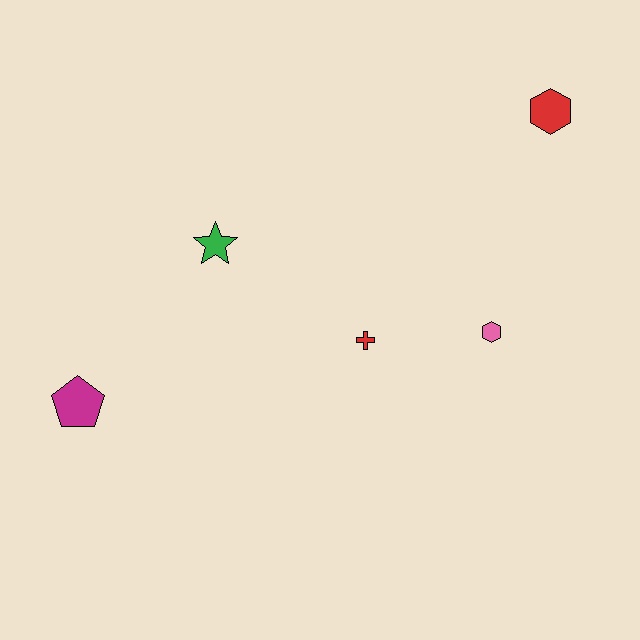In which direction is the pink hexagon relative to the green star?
The pink hexagon is to the right of the green star.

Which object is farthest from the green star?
The red hexagon is farthest from the green star.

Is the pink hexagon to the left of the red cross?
No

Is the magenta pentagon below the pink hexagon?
Yes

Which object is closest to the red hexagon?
The pink hexagon is closest to the red hexagon.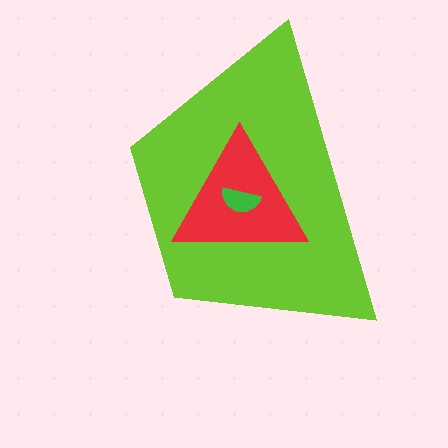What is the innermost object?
The green semicircle.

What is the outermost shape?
The lime trapezoid.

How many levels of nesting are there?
3.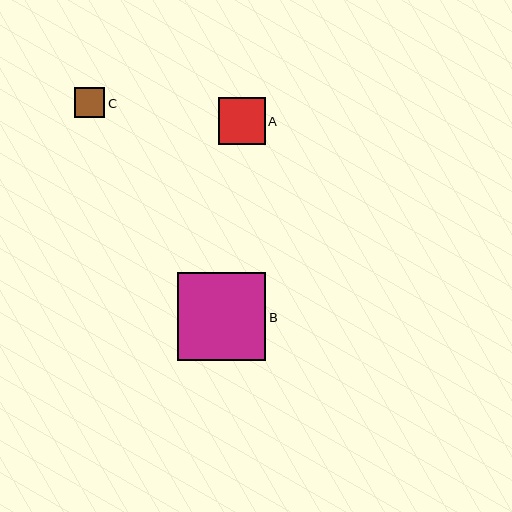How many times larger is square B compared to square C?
Square B is approximately 2.9 times the size of square C.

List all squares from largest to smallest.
From largest to smallest: B, A, C.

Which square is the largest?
Square B is the largest with a size of approximately 88 pixels.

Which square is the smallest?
Square C is the smallest with a size of approximately 30 pixels.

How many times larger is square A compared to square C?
Square A is approximately 1.6 times the size of square C.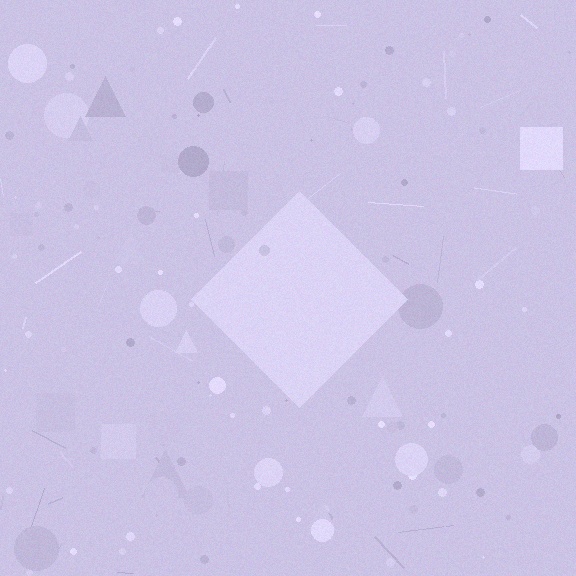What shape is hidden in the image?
A diamond is hidden in the image.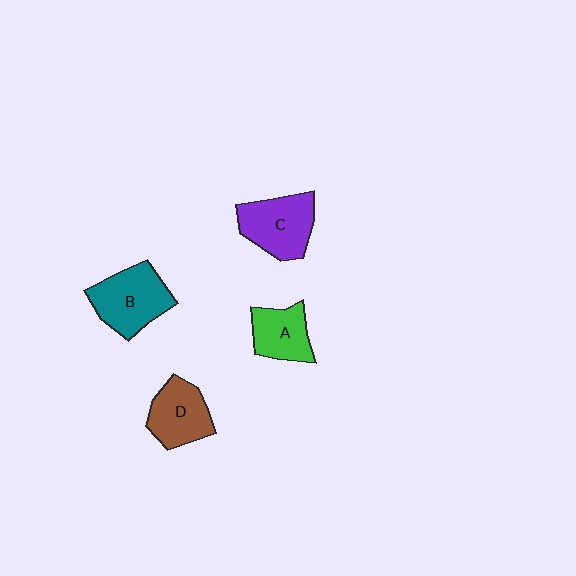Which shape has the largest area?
Shape B (teal).